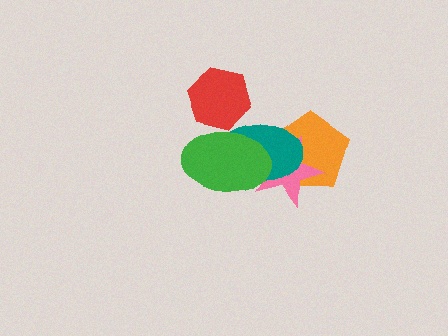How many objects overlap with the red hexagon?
2 objects overlap with the red hexagon.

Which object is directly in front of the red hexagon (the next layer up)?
The teal ellipse is directly in front of the red hexagon.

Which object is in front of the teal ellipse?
The green ellipse is in front of the teal ellipse.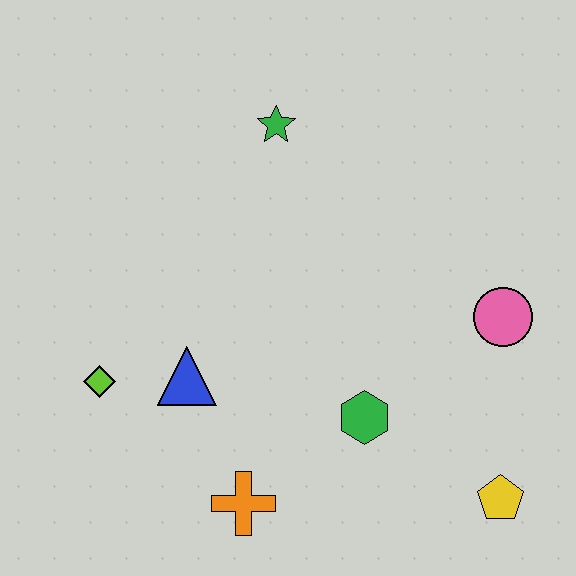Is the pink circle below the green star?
Yes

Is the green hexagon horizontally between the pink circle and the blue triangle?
Yes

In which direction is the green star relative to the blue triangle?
The green star is above the blue triangle.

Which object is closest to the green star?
The blue triangle is closest to the green star.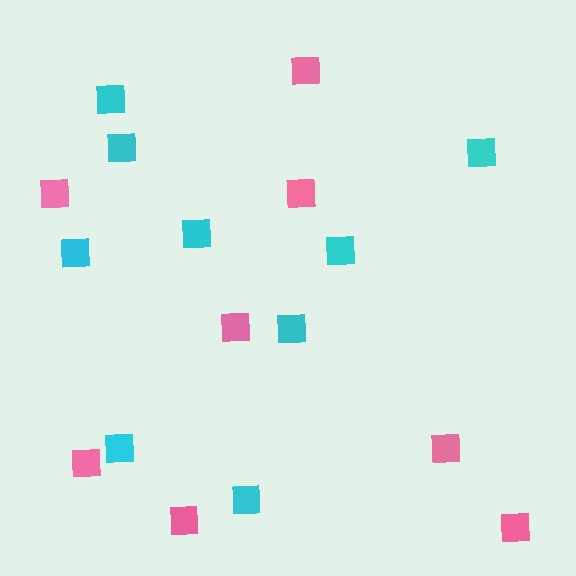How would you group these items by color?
There are 2 groups: one group of pink squares (8) and one group of cyan squares (9).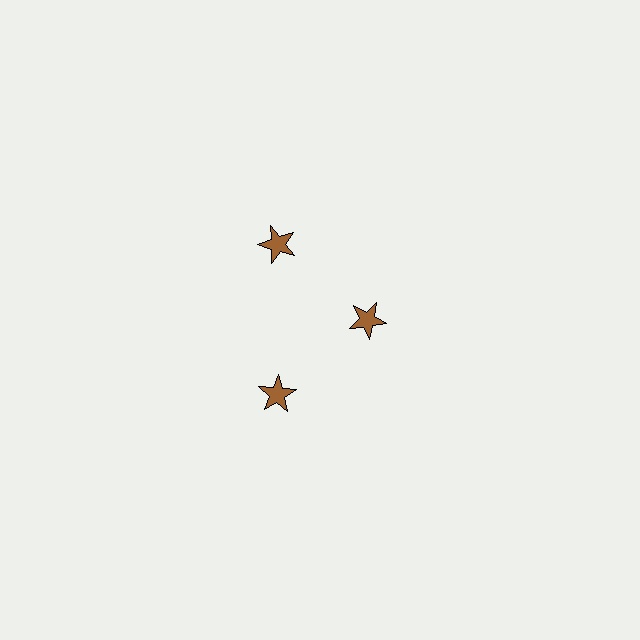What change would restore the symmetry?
The symmetry would be restored by moving it outward, back onto the ring so that all 3 stars sit at equal angles and equal distance from the center.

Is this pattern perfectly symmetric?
No. The 3 brown stars are arranged in a ring, but one element near the 3 o'clock position is pulled inward toward the center, breaking the 3-fold rotational symmetry.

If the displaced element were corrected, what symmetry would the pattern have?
It would have 3-fold rotational symmetry — the pattern would map onto itself every 120 degrees.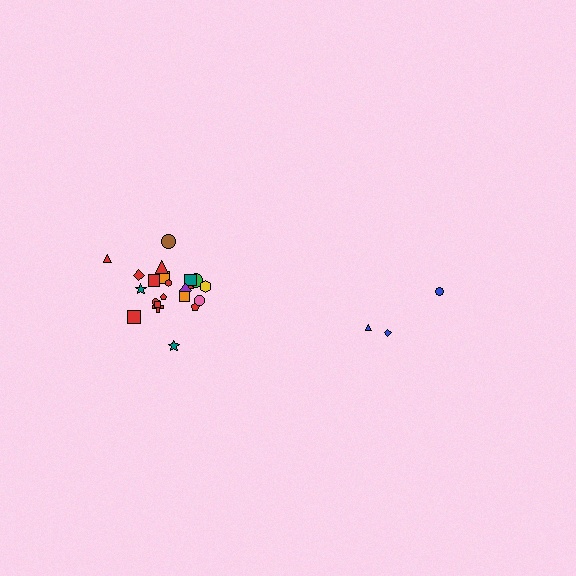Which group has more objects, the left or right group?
The left group.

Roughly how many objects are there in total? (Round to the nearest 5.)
Roughly 25 objects in total.